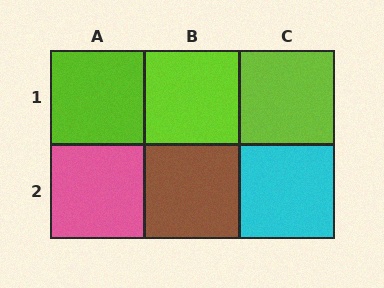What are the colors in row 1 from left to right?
Lime, lime, lime.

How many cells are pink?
1 cell is pink.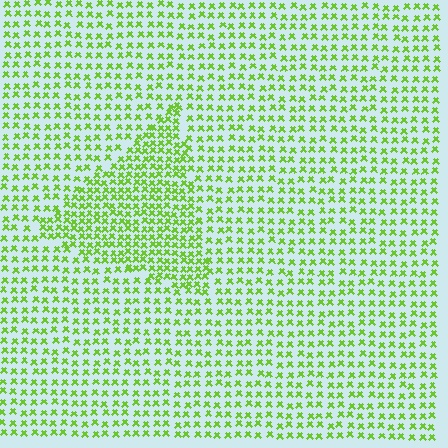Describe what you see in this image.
The image contains small lime elements arranged at two different densities. A triangle-shaped region is visible where the elements are more densely packed than the surrounding area.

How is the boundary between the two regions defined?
The boundary is defined by a change in element density (approximately 1.7x ratio). All elements are the same color, size, and shape.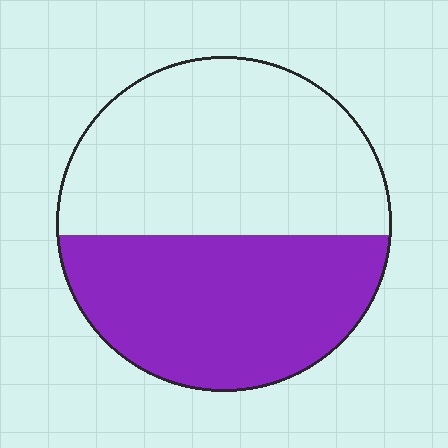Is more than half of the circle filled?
No.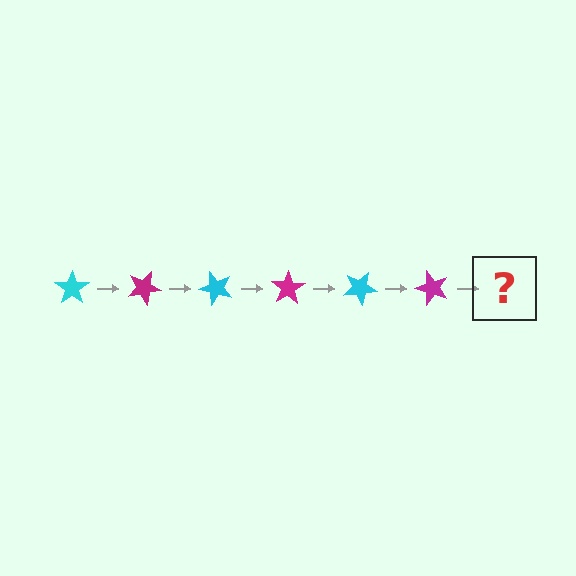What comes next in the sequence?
The next element should be a cyan star, rotated 150 degrees from the start.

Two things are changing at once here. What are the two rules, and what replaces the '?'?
The two rules are that it rotates 25 degrees each step and the color cycles through cyan and magenta. The '?' should be a cyan star, rotated 150 degrees from the start.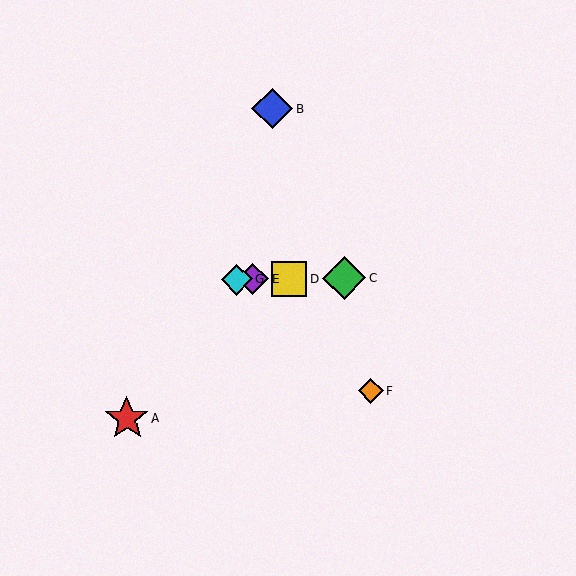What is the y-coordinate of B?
Object B is at y≈109.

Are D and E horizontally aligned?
Yes, both are at y≈279.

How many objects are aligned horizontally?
4 objects (C, D, E, G) are aligned horizontally.